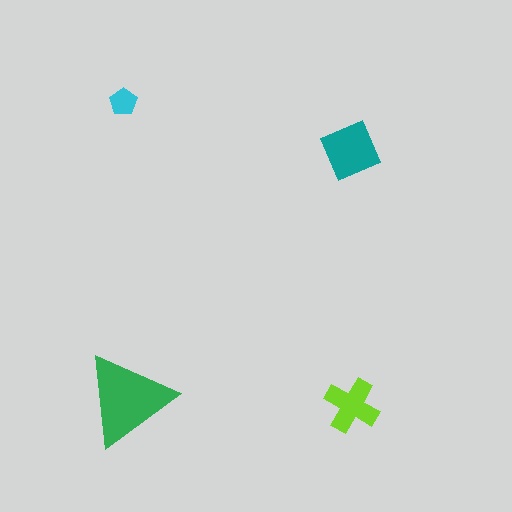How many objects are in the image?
There are 4 objects in the image.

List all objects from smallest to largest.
The cyan pentagon, the lime cross, the teal diamond, the green triangle.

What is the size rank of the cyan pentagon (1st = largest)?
4th.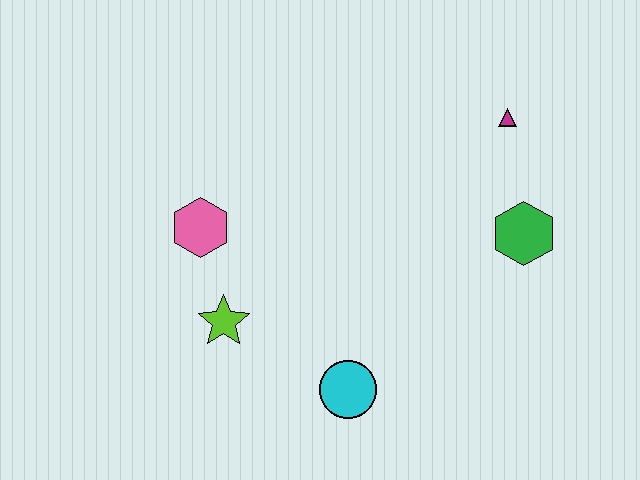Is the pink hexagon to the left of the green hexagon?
Yes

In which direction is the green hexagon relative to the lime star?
The green hexagon is to the right of the lime star.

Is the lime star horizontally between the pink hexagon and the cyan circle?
Yes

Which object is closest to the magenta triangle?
The green hexagon is closest to the magenta triangle.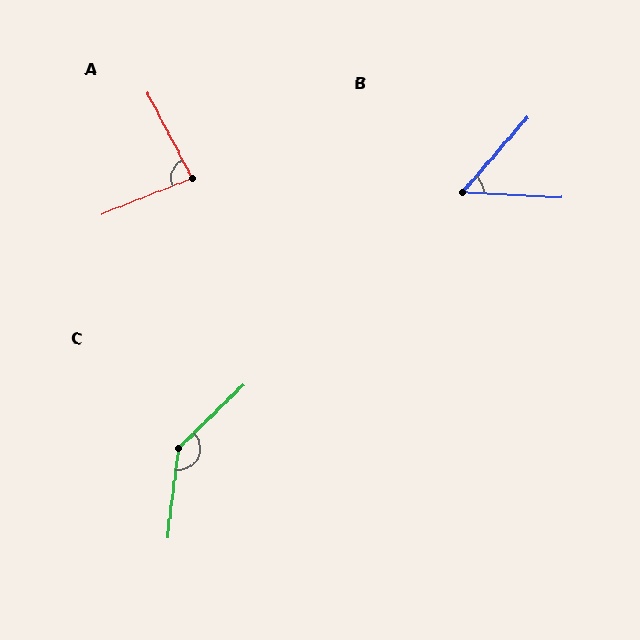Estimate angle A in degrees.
Approximately 84 degrees.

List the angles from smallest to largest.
B (52°), A (84°), C (142°).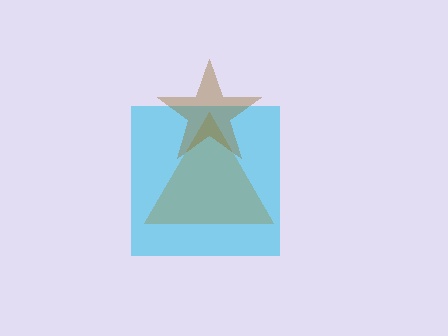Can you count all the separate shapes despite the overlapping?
Yes, there are 3 separate shapes.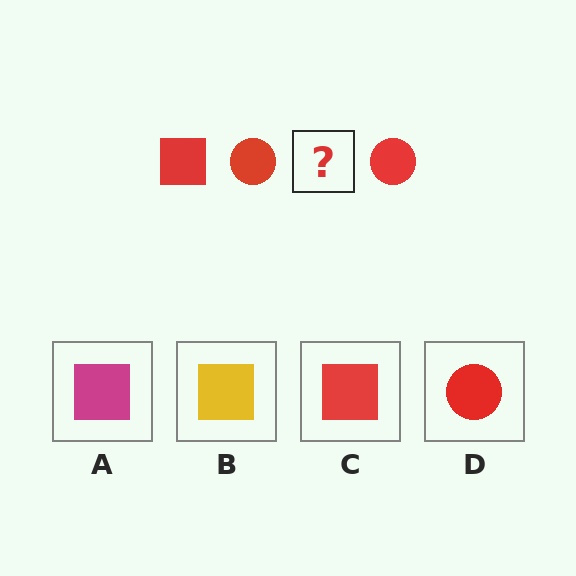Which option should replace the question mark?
Option C.